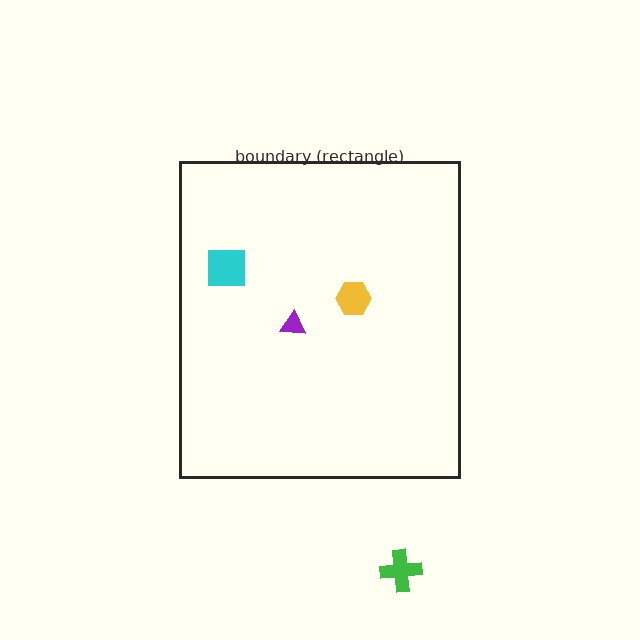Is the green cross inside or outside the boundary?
Outside.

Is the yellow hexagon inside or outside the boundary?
Inside.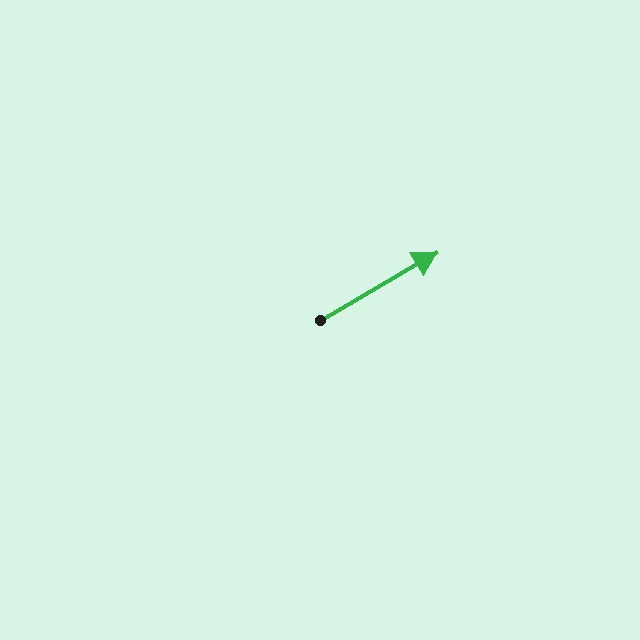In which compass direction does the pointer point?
Northeast.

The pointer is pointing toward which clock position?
Roughly 2 o'clock.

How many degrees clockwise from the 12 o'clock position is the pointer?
Approximately 60 degrees.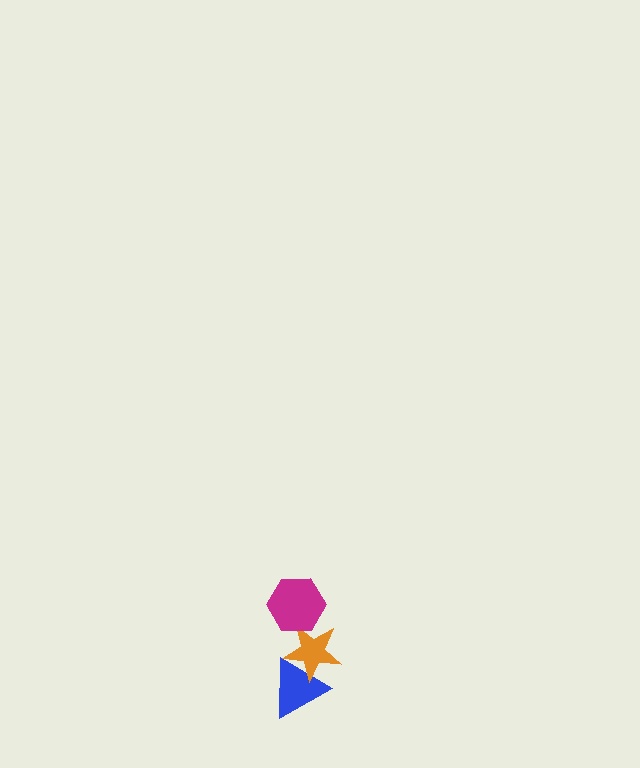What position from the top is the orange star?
The orange star is 2nd from the top.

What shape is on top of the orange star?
The magenta hexagon is on top of the orange star.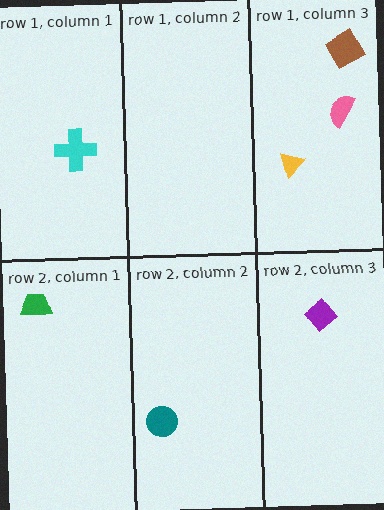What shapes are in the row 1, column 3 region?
The pink semicircle, the brown square, the yellow triangle.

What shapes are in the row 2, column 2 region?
The teal circle.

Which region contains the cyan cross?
The row 1, column 1 region.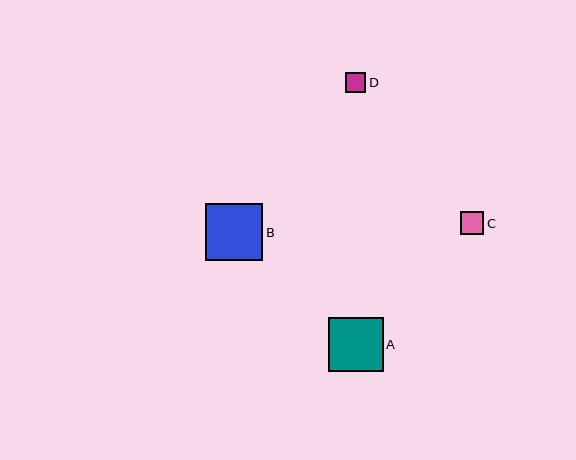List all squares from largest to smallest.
From largest to smallest: B, A, C, D.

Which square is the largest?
Square B is the largest with a size of approximately 57 pixels.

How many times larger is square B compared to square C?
Square B is approximately 2.4 times the size of square C.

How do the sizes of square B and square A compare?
Square B and square A are approximately the same size.